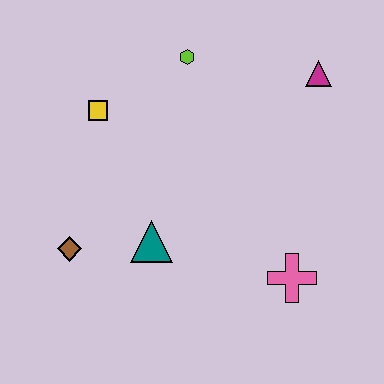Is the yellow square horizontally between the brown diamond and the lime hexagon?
Yes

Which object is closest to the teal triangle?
The brown diamond is closest to the teal triangle.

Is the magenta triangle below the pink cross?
No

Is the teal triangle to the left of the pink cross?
Yes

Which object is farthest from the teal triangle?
The magenta triangle is farthest from the teal triangle.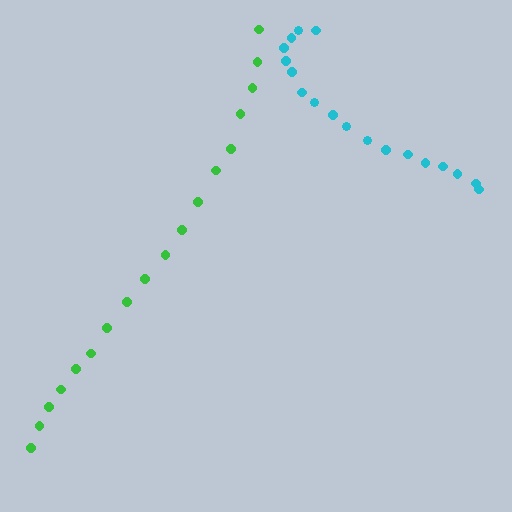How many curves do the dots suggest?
There are 2 distinct paths.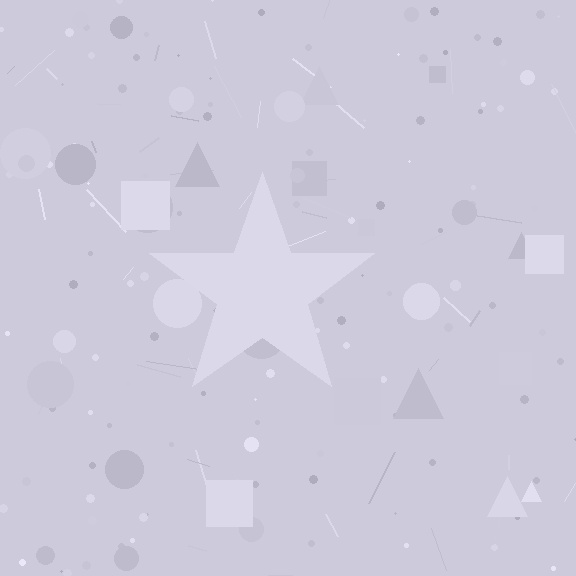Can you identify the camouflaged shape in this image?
The camouflaged shape is a star.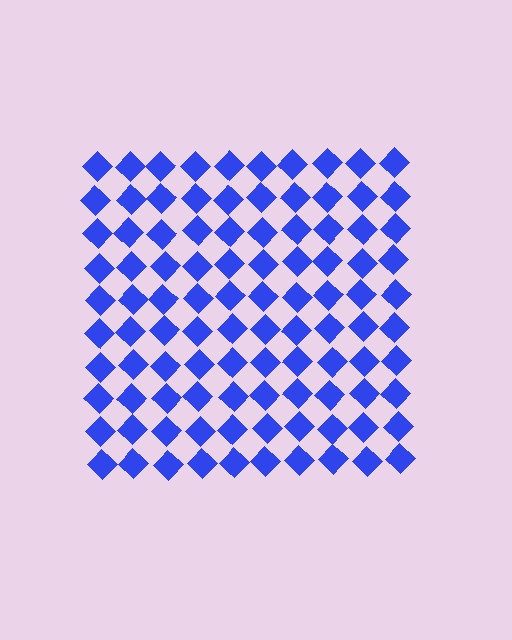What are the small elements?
The small elements are diamonds.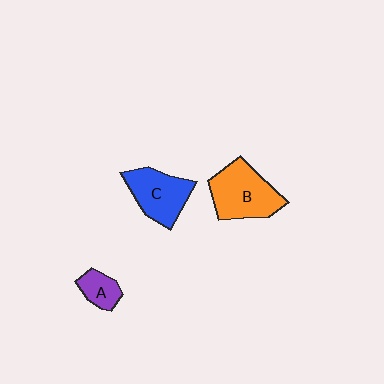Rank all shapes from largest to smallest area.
From largest to smallest: B (orange), C (blue), A (purple).